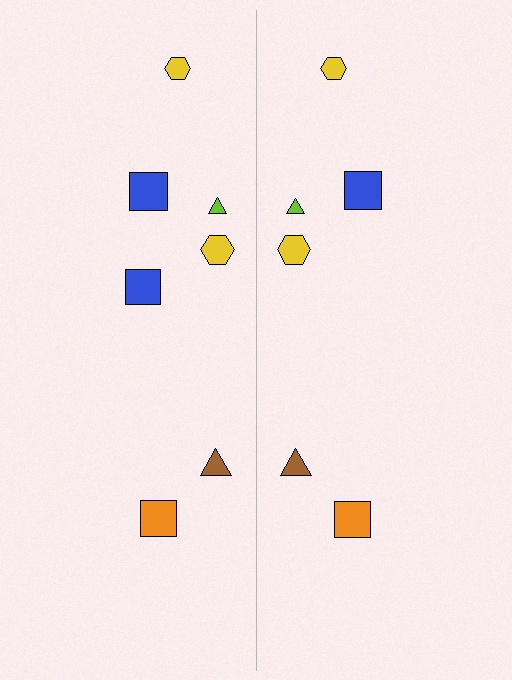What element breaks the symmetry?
A blue square is missing from the right side.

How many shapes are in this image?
There are 13 shapes in this image.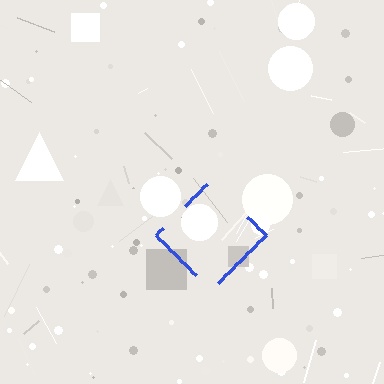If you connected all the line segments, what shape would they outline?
They would outline a diamond.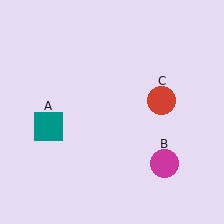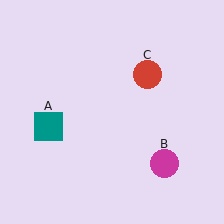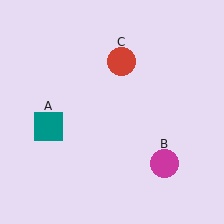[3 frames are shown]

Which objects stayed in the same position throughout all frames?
Teal square (object A) and magenta circle (object B) remained stationary.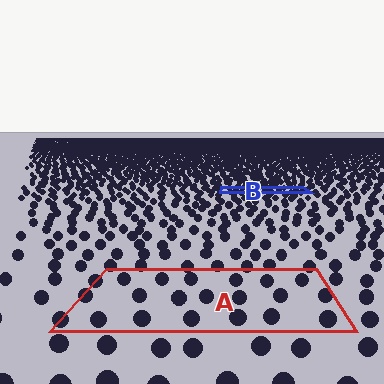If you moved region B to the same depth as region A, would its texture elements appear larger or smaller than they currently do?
They would appear larger. At a closer depth, the same texture elements are projected at a bigger on-screen size.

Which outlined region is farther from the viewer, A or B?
Region B is farther from the viewer — the texture elements inside it appear smaller and more densely packed.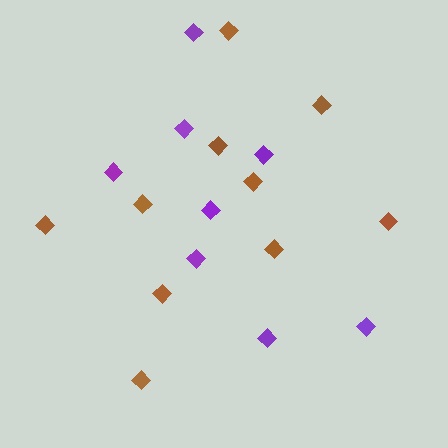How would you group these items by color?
There are 2 groups: one group of purple diamonds (8) and one group of brown diamonds (10).